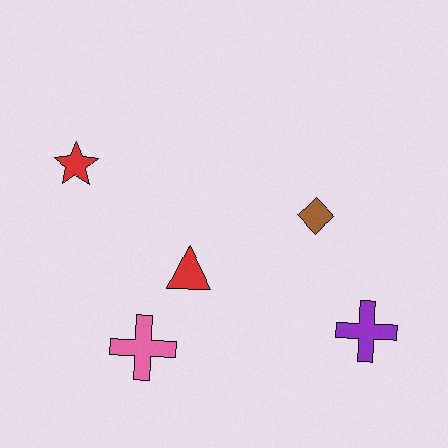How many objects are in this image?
There are 5 objects.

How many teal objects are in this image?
There are no teal objects.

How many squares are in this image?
There are no squares.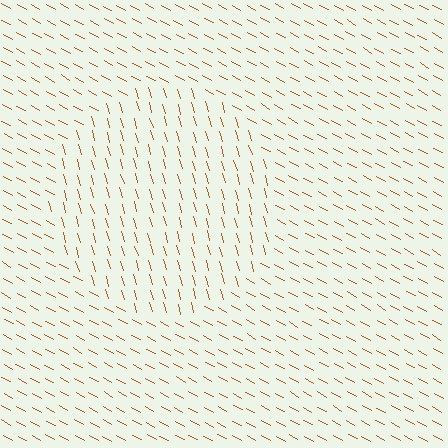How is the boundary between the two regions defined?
The boundary is defined purely by a change in line orientation (approximately 45 degrees difference). All lines are the same color and thickness.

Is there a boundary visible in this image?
Yes, there is a texture boundary formed by a change in line orientation.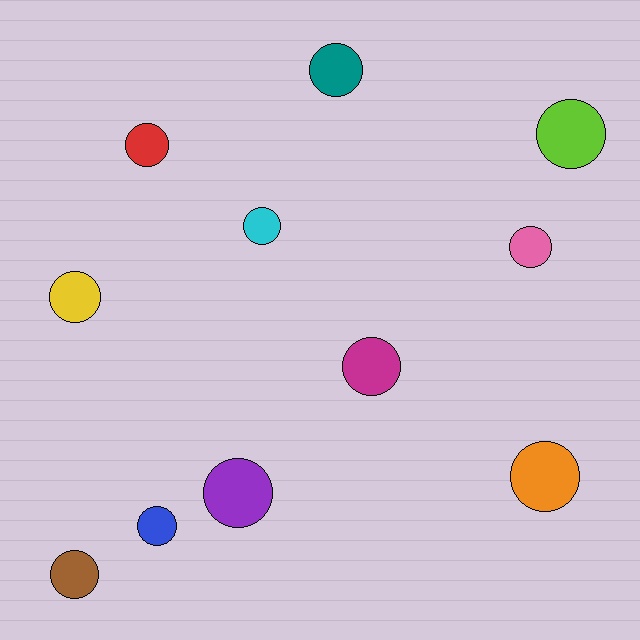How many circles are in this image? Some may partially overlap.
There are 11 circles.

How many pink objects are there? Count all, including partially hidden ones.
There is 1 pink object.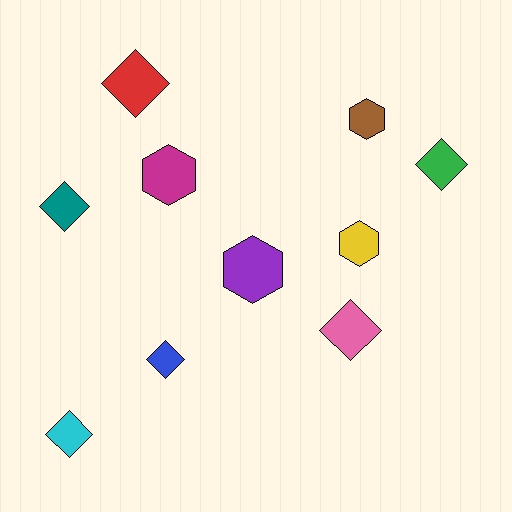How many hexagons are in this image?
There are 4 hexagons.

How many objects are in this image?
There are 10 objects.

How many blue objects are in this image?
There is 1 blue object.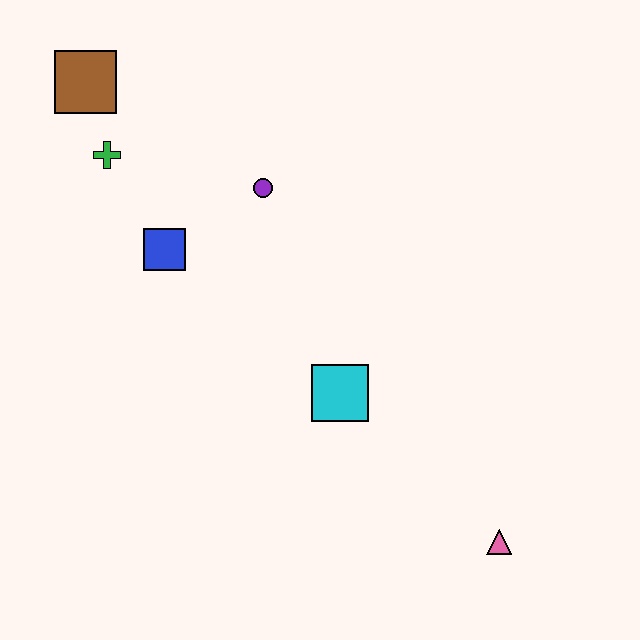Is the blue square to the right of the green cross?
Yes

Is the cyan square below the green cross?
Yes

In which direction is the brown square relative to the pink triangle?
The brown square is above the pink triangle.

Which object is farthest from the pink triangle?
The brown square is farthest from the pink triangle.